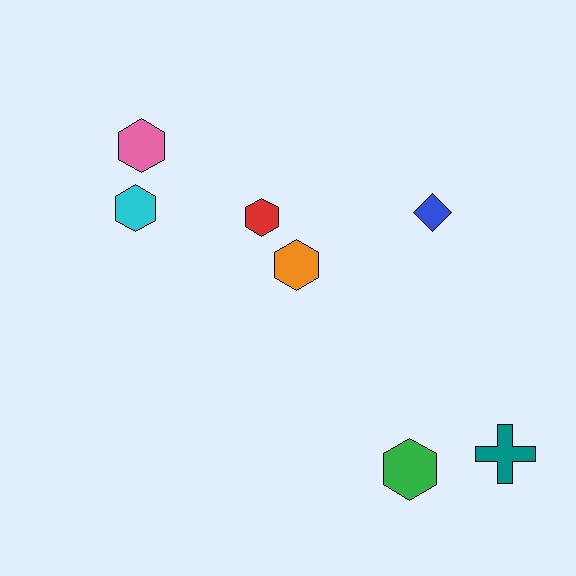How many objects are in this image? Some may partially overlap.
There are 7 objects.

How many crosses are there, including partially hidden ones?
There is 1 cross.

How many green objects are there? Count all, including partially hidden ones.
There is 1 green object.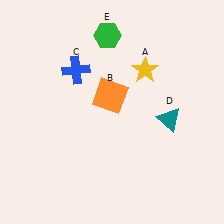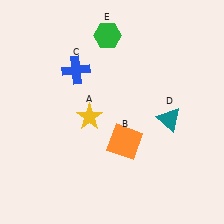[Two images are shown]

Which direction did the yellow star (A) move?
The yellow star (A) moved left.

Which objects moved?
The objects that moved are: the yellow star (A), the orange square (B).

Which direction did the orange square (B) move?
The orange square (B) moved down.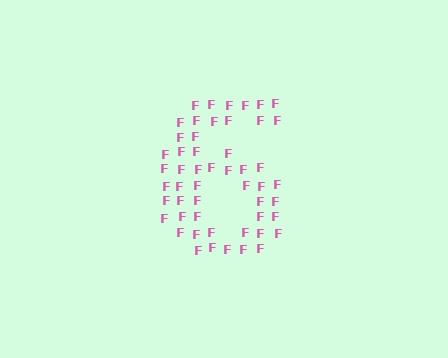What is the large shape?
The large shape is the digit 6.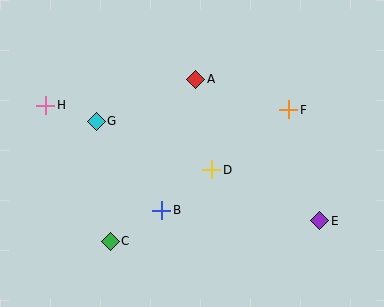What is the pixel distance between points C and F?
The distance between C and F is 221 pixels.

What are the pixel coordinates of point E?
Point E is at (320, 221).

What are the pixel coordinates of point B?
Point B is at (162, 210).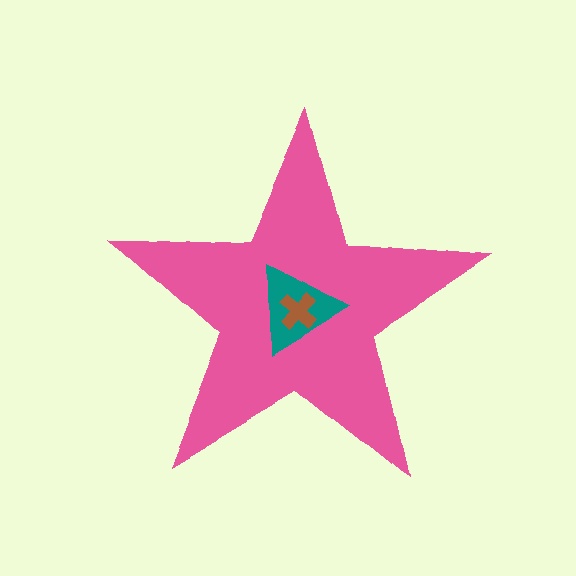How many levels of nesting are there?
3.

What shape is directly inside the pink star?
The teal triangle.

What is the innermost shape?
The brown cross.